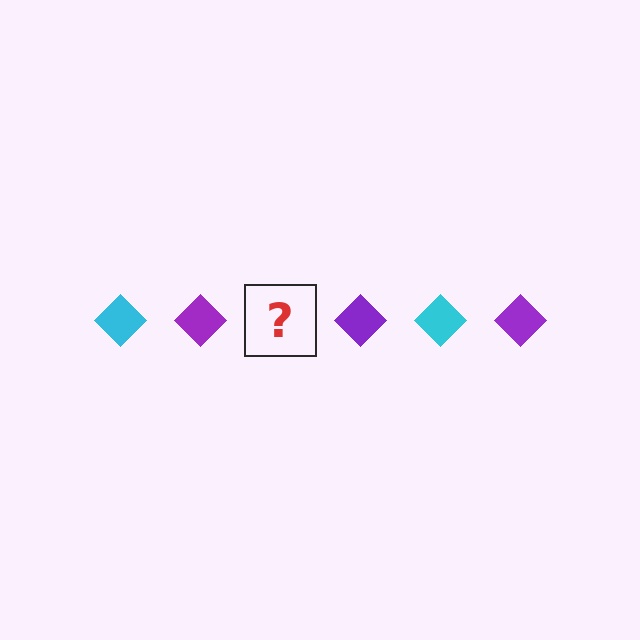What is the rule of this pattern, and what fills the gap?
The rule is that the pattern cycles through cyan, purple diamonds. The gap should be filled with a cyan diamond.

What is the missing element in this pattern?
The missing element is a cyan diamond.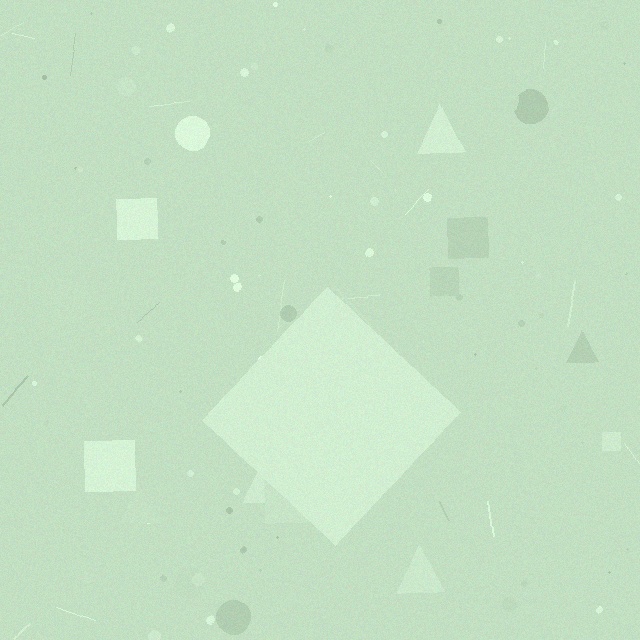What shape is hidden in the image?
A diamond is hidden in the image.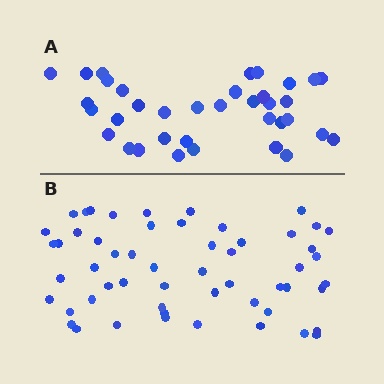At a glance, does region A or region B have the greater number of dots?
Region B (the bottom region) has more dots.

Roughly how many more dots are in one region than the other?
Region B has approximately 20 more dots than region A.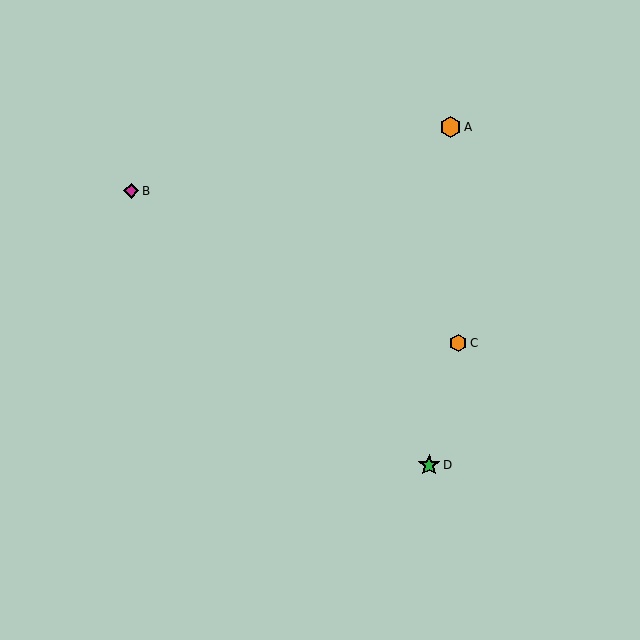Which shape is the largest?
The green star (labeled D) is the largest.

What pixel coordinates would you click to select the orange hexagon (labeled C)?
Click at (458, 343) to select the orange hexagon C.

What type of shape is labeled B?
Shape B is a magenta diamond.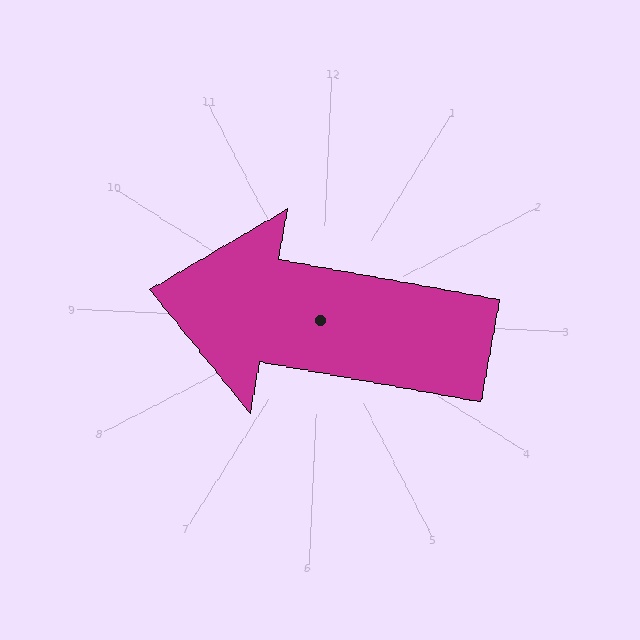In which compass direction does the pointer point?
West.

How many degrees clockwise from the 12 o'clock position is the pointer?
Approximately 278 degrees.